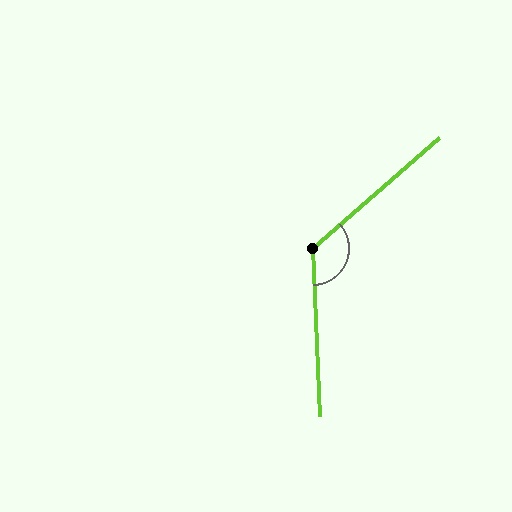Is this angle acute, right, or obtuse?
It is obtuse.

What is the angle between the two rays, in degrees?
Approximately 129 degrees.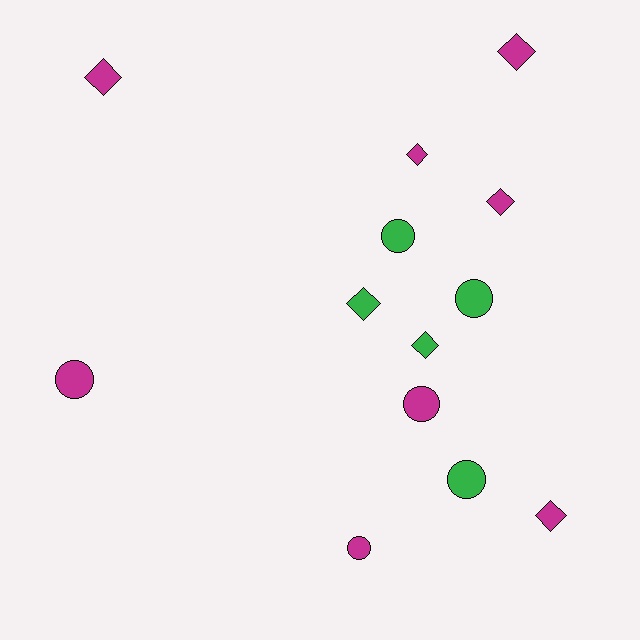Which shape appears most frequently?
Diamond, with 7 objects.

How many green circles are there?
There are 3 green circles.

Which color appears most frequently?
Magenta, with 8 objects.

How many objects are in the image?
There are 13 objects.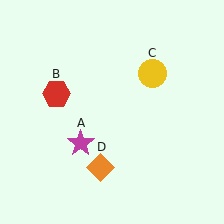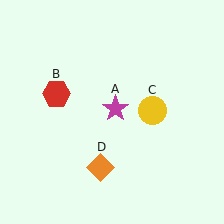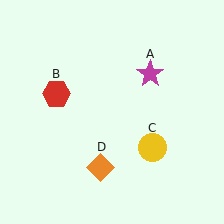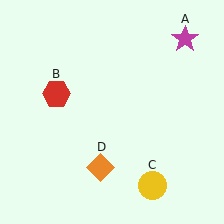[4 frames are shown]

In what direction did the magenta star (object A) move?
The magenta star (object A) moved up and to the right.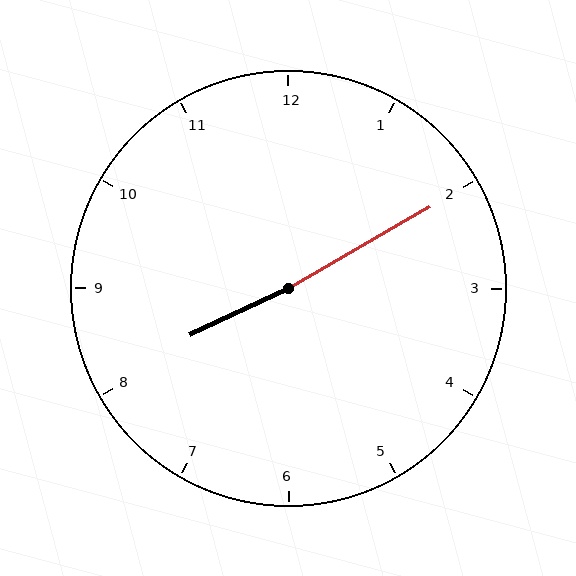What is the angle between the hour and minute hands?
Approximately 175 degrees.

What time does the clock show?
8:10.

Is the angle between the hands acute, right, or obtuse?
It is obtuse.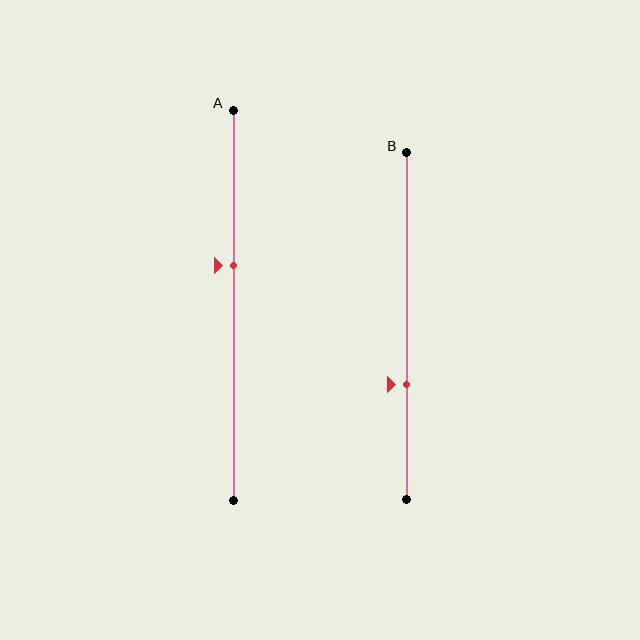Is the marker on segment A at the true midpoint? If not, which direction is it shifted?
No, the marker on segment A is shifted upward by about 10% of the segment length.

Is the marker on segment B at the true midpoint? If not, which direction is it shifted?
No, the marker on segment B is shifted downward by about 17% of the segment length.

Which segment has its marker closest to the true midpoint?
Segment A has its marker closest to the true midpoint.